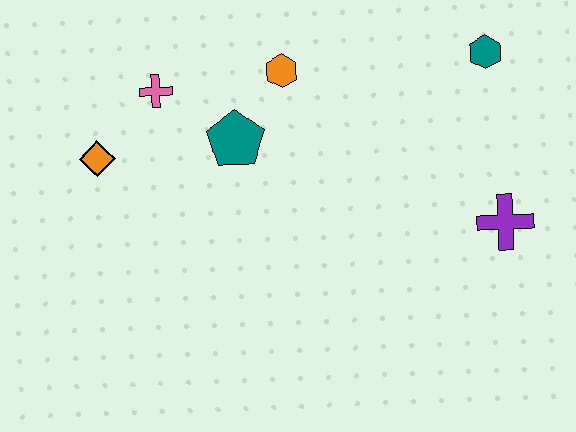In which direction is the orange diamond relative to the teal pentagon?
The orange diamond is to the left of the teal pentagon.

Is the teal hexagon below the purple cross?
No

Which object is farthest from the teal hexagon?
The orange diamond is farthest from the teal hexagon.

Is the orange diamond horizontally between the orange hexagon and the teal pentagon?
No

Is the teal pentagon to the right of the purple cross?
No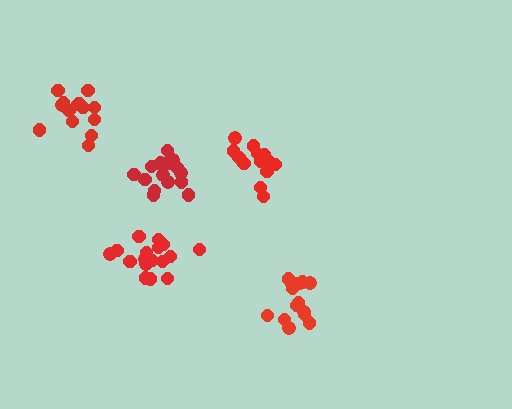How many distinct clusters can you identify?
There are 5 distinct clusters.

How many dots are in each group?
Group 1: 13 dots, Group 2: 17 dots, Group 3: 15 dots, Group 4: 16 dots, Group 5: 14 dots (75 total).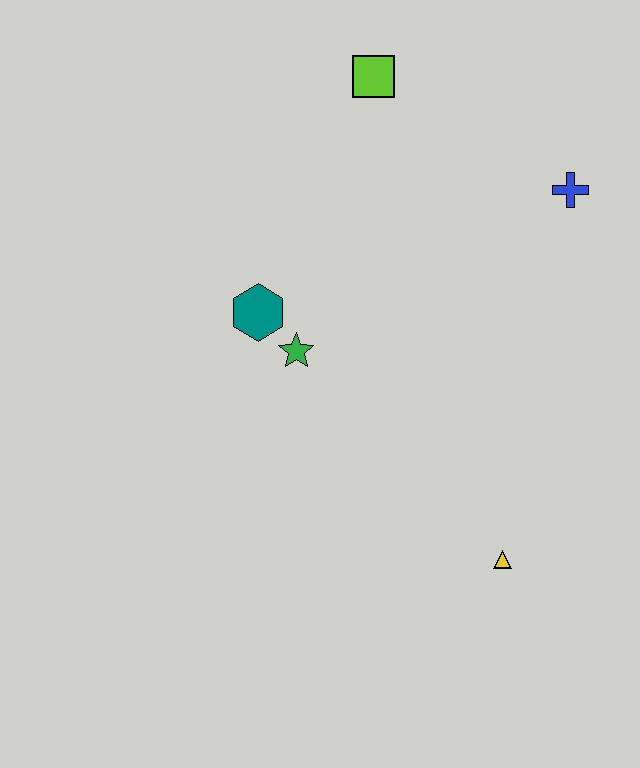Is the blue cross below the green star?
No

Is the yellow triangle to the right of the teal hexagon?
Yes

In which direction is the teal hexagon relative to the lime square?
The teal hexagon is below the lime square.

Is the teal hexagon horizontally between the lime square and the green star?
No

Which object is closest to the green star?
The teal hexagon is closest to the green star.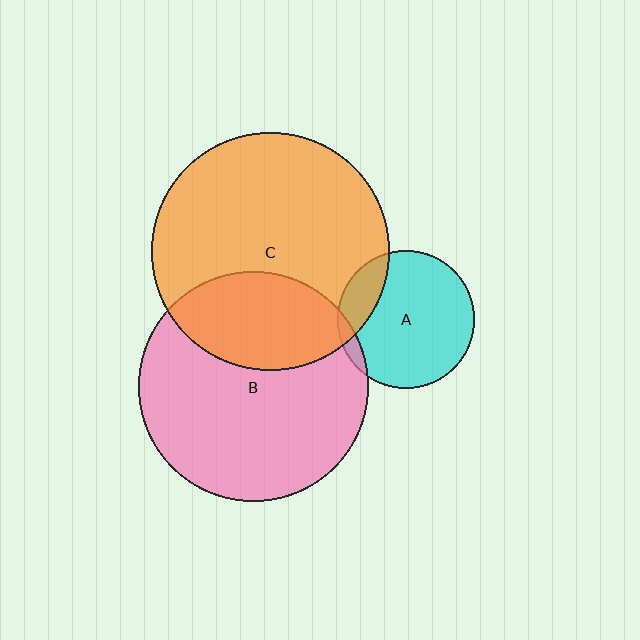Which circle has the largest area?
Circle C (orange).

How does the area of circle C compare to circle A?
Approximately 3.0 times.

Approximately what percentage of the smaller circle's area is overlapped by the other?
Approximately 5%.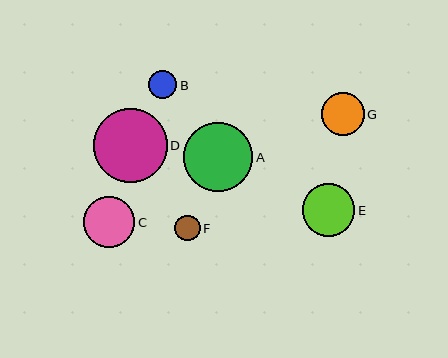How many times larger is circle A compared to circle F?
Circle A is approximately 2.7 times the size of circle F.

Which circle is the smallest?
Circle F is the smallest with a size of approximately 26 pixels.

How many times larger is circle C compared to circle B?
Circle C is approximately 1.8 times the size of circle B.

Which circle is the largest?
Circle D is the largest with a size of approximately 74 pixels.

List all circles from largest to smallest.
From largest to smallest: D, A, E, C, G, B, F.